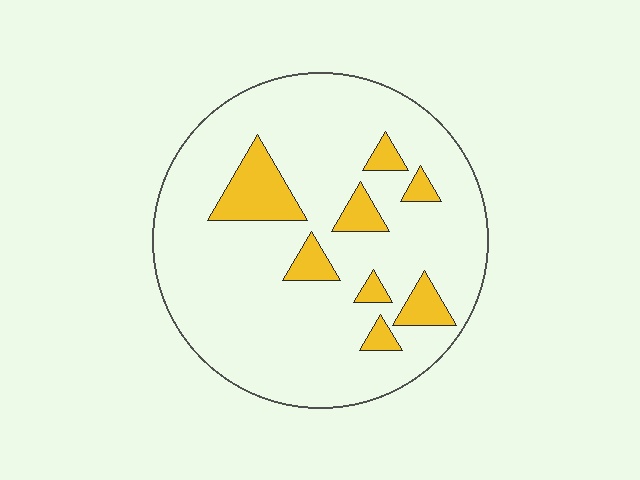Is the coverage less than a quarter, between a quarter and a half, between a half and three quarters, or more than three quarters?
Less than a quarter.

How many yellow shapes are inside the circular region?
8.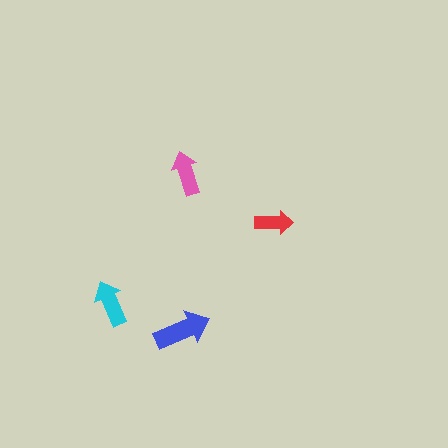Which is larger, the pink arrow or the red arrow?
The pink one.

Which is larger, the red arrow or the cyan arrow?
The cyan one.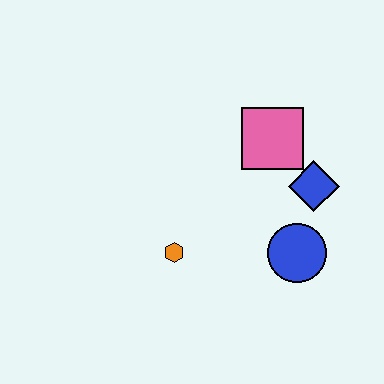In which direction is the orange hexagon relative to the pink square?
The orange hexagon is below the pink square.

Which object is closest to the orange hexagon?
The blue circle is closest to the orange hexagon.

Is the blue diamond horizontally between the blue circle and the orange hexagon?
No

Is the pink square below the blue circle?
No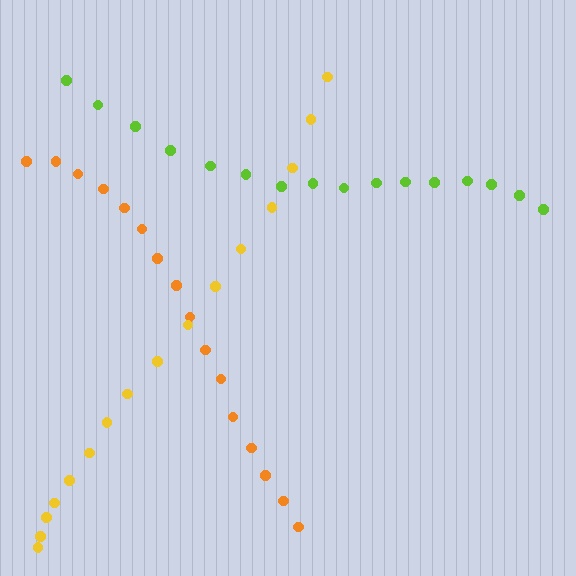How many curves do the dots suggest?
There are 3 distinct paths.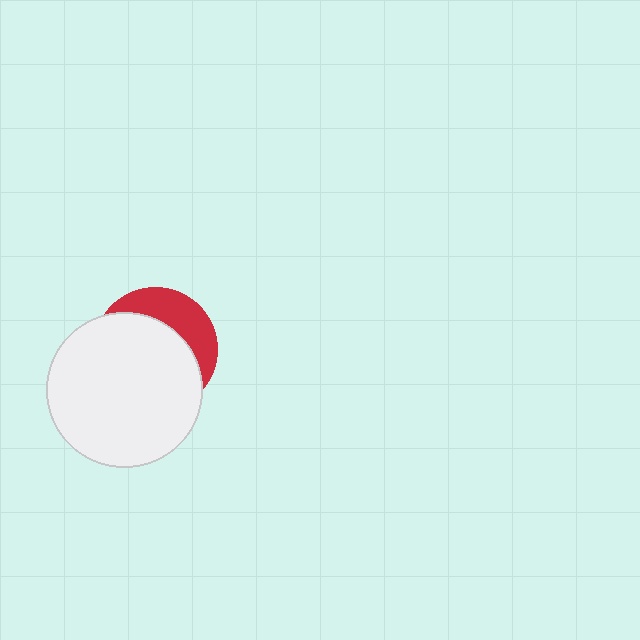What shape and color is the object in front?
The object in front is a white circle.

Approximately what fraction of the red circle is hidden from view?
Roughly 68% of the red circle is hidden behind the white circle.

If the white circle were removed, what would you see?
You would see the complete red circle.